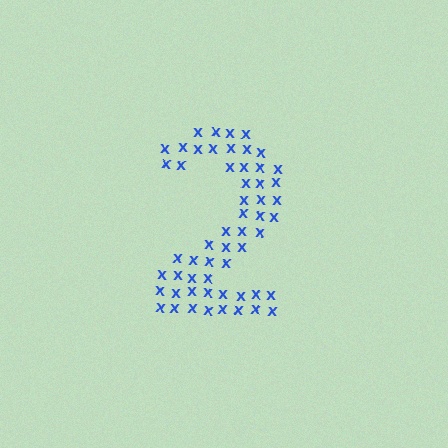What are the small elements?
The small elements are letter X's.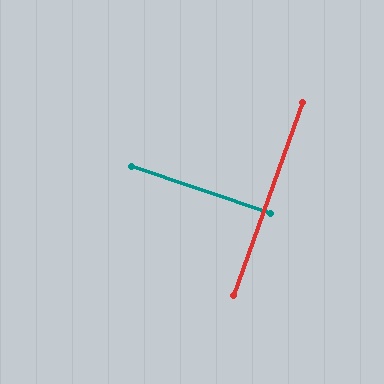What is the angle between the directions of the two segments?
Approximately 89 degrees.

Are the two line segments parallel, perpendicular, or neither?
Perpendicular — they meet at approximately 89°.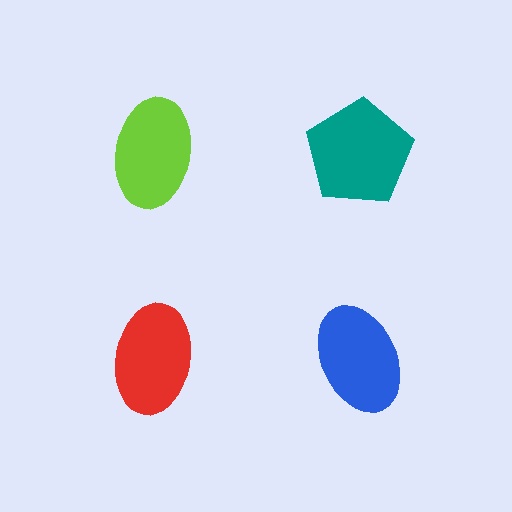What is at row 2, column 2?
A blue ellipse.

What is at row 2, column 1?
A red ellipse.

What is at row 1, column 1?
A lime ellipse.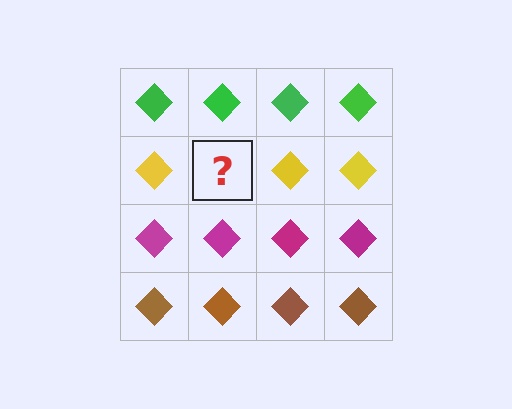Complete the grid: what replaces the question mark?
The question mark should be replaced with a yellow diamond.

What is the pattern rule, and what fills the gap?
The rule is that each row has a consistent color. The gap should be filled with a yellow diamond.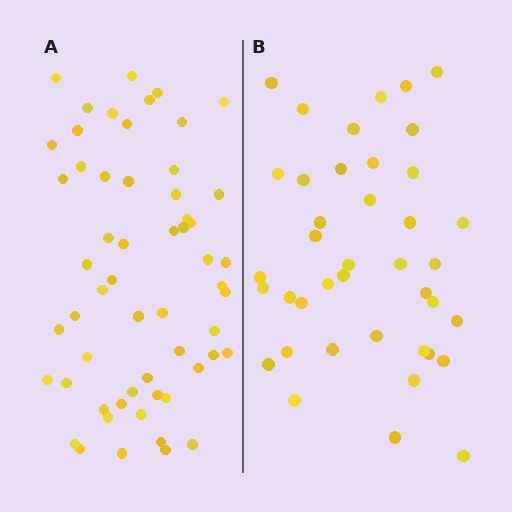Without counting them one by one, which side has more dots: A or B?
Region A (the left region) has more dots.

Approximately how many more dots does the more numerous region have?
Region A has approximately 15 more dots than region B.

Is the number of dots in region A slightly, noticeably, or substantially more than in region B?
Region A has noticeably more, but not dramatically so. The ratio is roughly 1.4 to 1.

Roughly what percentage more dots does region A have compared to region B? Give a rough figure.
About 40% more.